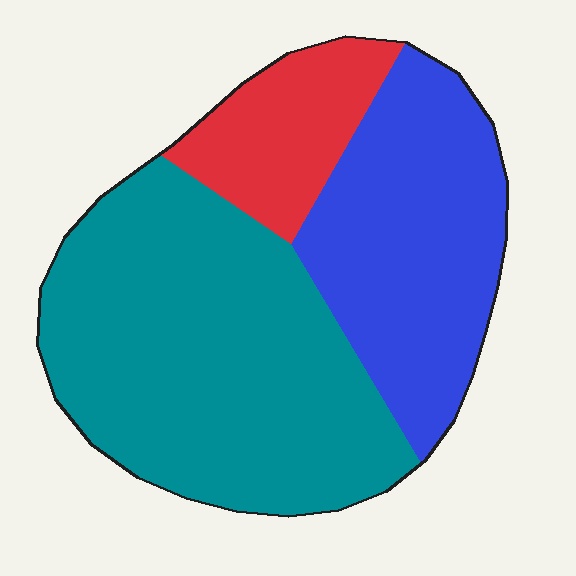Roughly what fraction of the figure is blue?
Blue covers 32% of the figure.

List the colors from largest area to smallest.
From largest to smallest: teal, blue, red.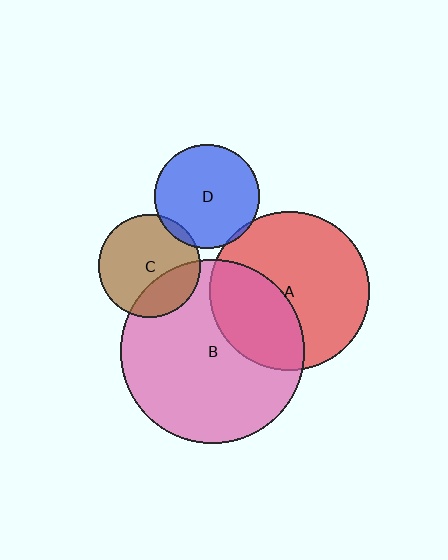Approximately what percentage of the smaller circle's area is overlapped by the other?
Approximately 5%.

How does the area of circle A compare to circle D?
Approximately 2.3 times.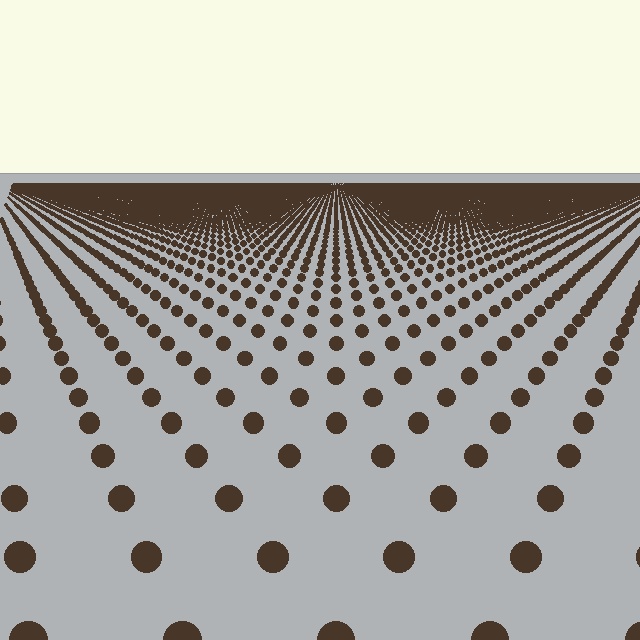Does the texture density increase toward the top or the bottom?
Density increases toward the top.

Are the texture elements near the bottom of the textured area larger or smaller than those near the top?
Larger. Near the bottom, elements are closer to the viewer and appear at a bigger on-screen size.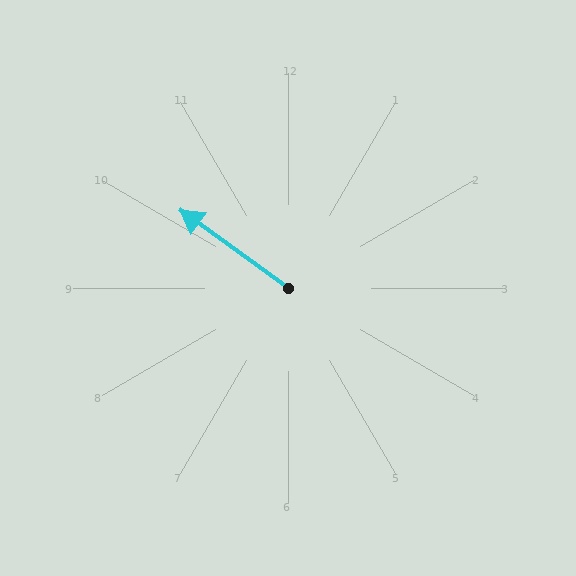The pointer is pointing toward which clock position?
Roughly 10 o'clock.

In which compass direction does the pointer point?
Northwest.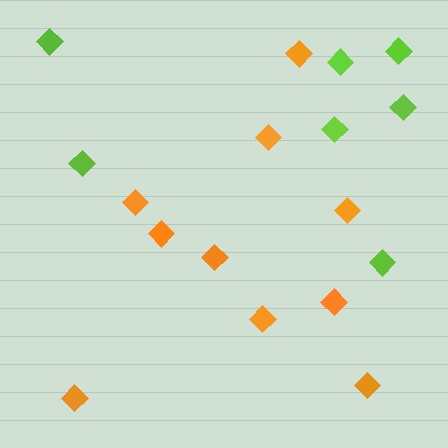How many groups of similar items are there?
There are 2 groups: one group of orange diamonds (10) and one group of lime diamonds (7).